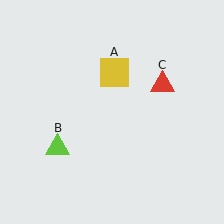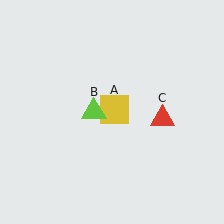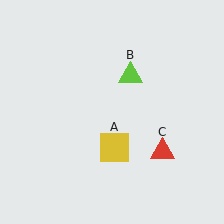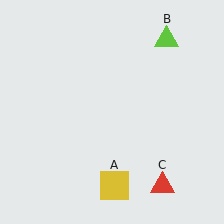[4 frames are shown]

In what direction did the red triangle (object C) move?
The red triangle (object C) moved down.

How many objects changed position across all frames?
3 objects changed position: yellow square (object A), lime triangle (object B), red triangle (object C).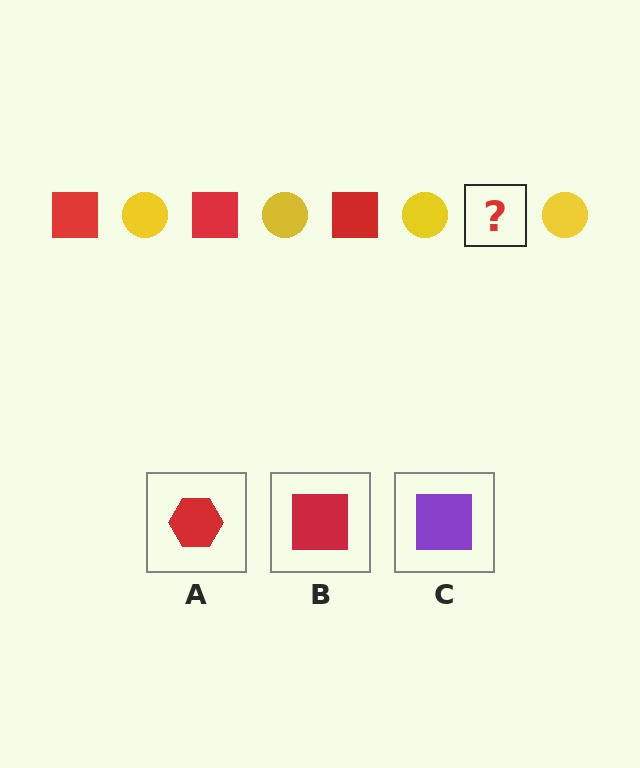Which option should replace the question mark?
Option B.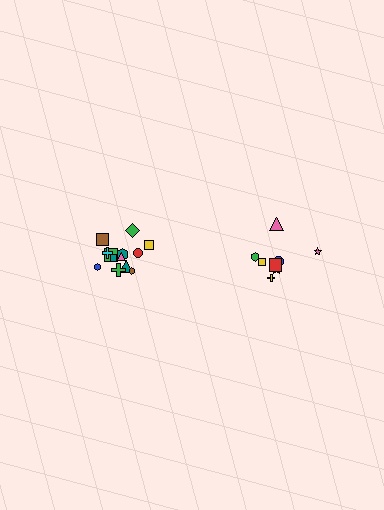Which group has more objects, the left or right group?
The left group.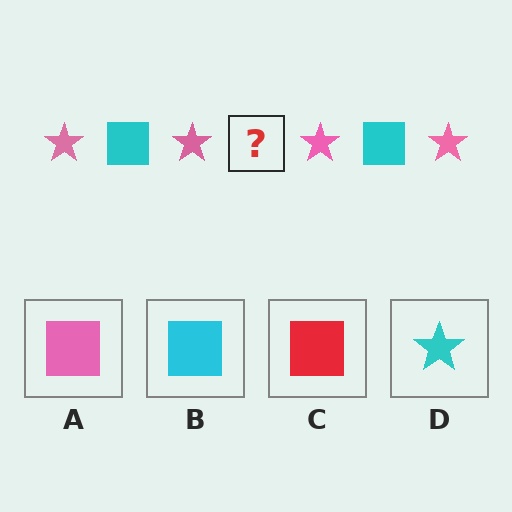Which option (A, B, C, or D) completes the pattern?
B.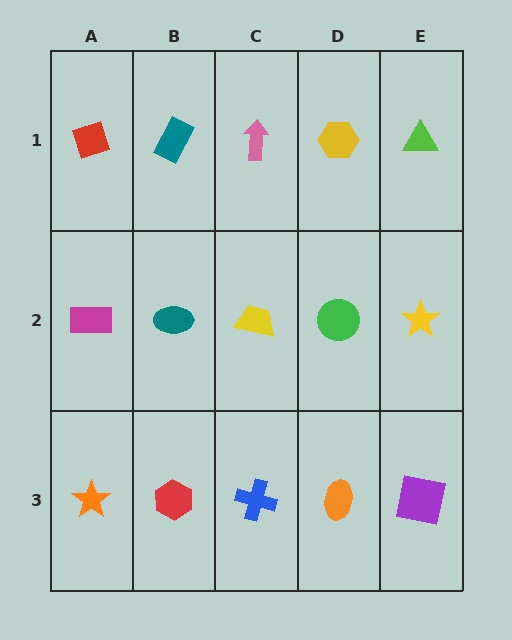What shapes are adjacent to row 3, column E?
A yellow star (row 2, column E), an orange ellipse (row 3, column D).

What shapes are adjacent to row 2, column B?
A teal rectangle (row 1, column B), a red hexagon (row 3, column B), a magenta rectangle (row 2, column A), a yellow trapezoid (row 2, column C).